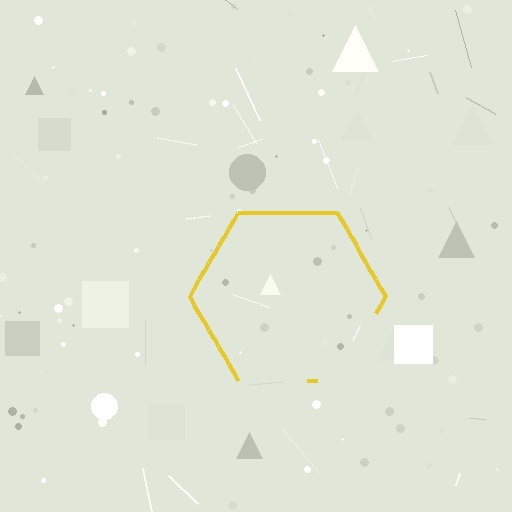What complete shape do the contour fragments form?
The contour fragments form a hexagon.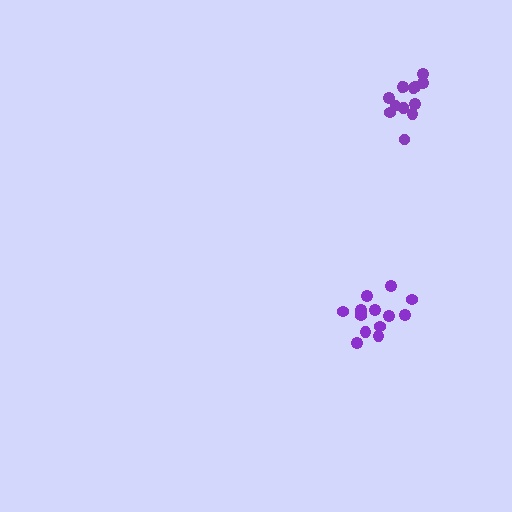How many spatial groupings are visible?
There are 2 spatial groupings.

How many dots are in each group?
Group 1: 14 dots, Group 2: 14 dots (28 total).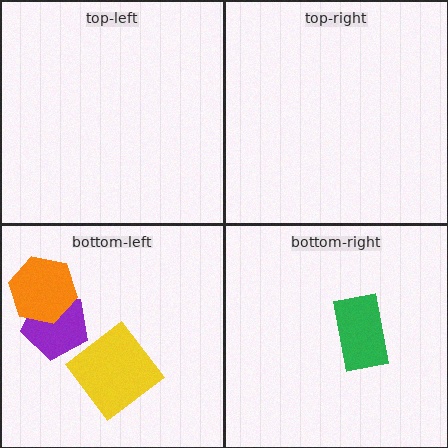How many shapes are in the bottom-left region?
3.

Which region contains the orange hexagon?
The bottom-left region.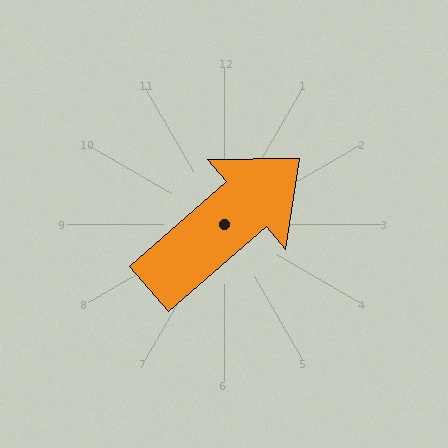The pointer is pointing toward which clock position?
Roughly 2 o'clock.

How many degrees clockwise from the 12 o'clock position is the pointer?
Approximately 49 degrees.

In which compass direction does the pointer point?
Northeast.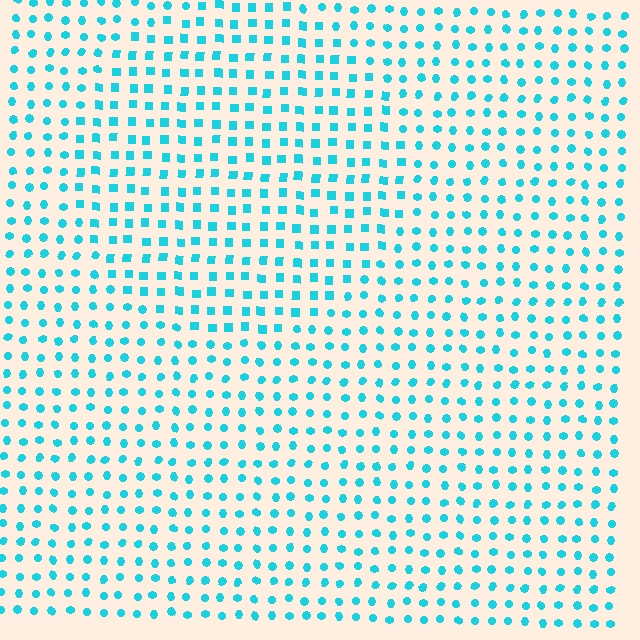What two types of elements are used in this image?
The image uses squares inside the circle region and circles outside it.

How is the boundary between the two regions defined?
The boundary is defined by a change in element shape: squares inside vs. circles outside. All elements share the same color and spacing.